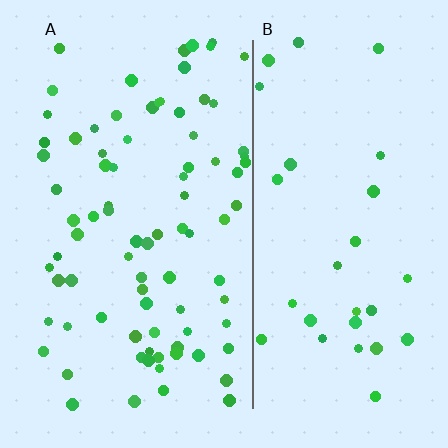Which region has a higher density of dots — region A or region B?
A (the left).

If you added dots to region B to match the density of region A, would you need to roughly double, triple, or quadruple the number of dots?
Approximately triple.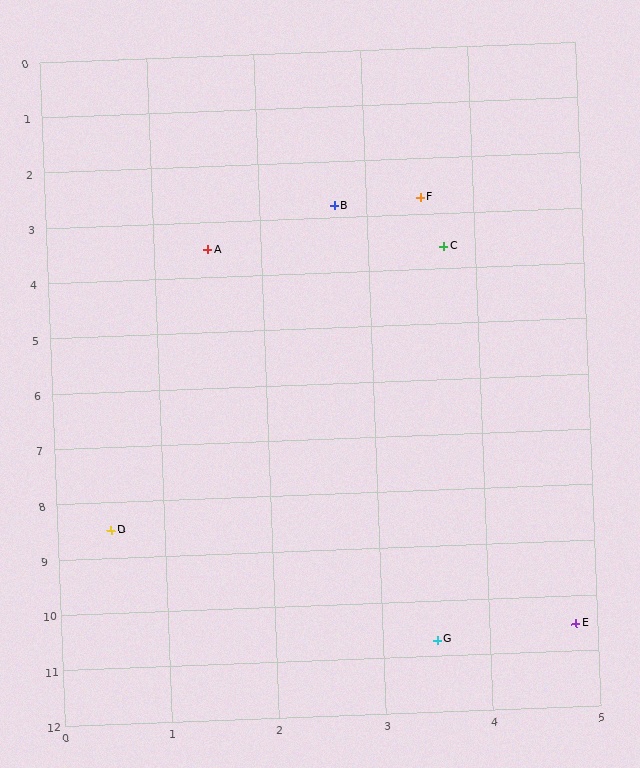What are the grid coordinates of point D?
Point D is at approximately (0.5, 8.5).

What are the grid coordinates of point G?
Point G is at approximately (3.5, 10.7).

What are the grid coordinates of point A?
Point A is at approximately (1.5, 3.5).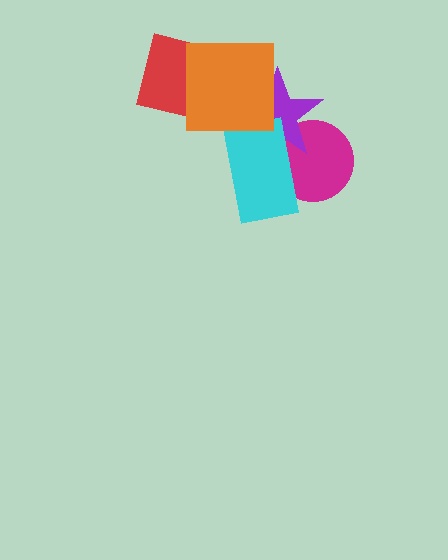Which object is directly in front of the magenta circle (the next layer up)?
The purple star is directly in front of the magenta circle.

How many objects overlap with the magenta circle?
2 objects overlap with the magenta circle.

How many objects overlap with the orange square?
2 objects overlap with the orange square.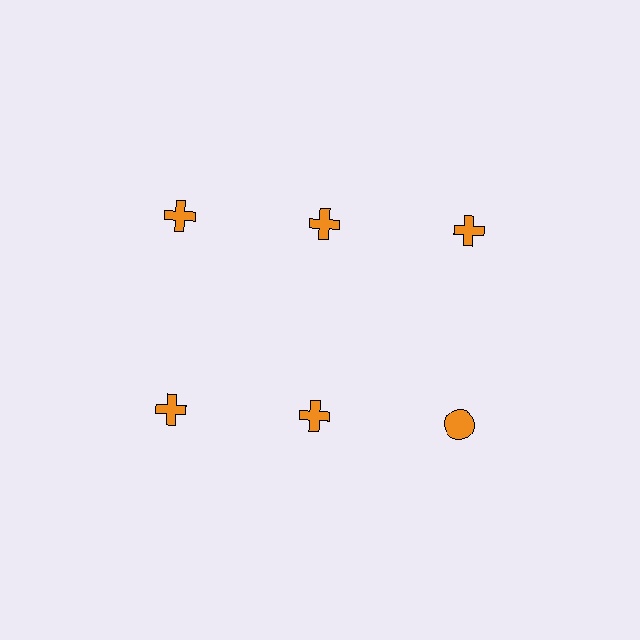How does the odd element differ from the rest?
It has a different shape: circle instead of cross.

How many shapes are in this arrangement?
There are 6 shapes arranged in a grid pattern.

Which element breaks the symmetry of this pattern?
The orange circle in the second row, center column breaks the symmetry. All other shapes are orange crosses.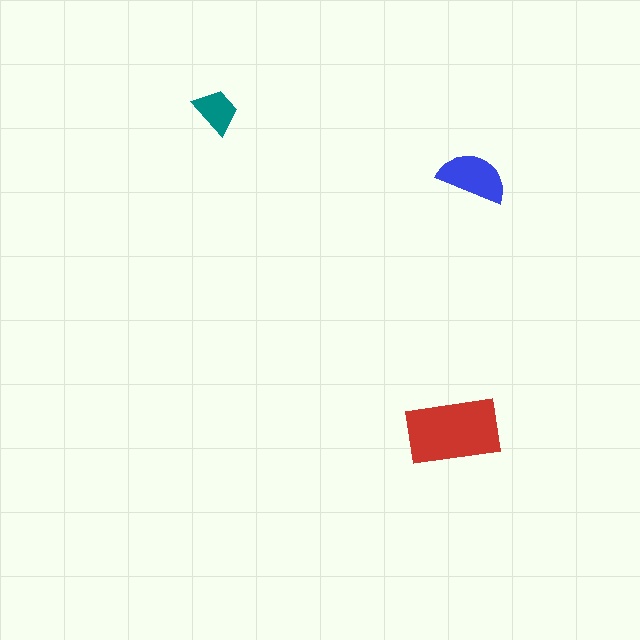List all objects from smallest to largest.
The teal trapezoid, the blue semicircle, the red rectangle.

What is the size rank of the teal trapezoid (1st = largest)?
3rd.